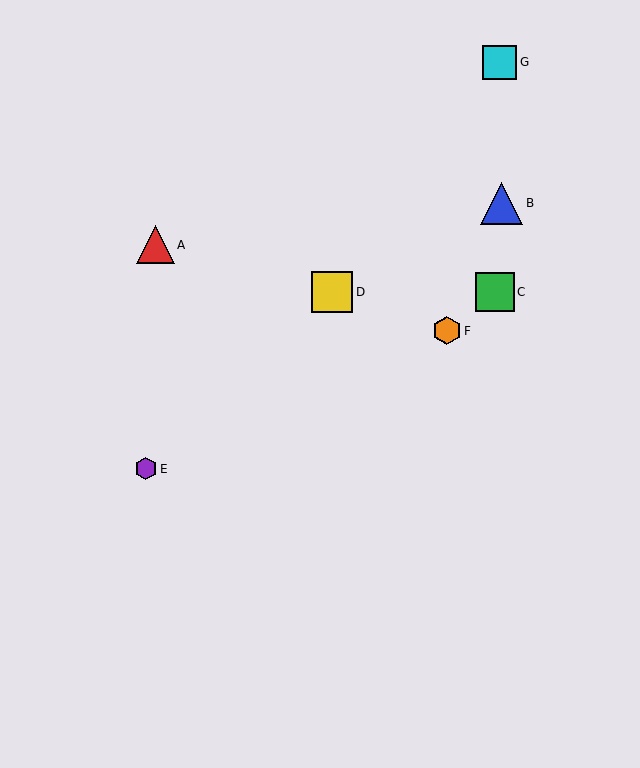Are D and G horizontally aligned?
No, D is at y≈292 and G is at y≈62.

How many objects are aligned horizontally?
2 objects (C, D) are aligned horizontally.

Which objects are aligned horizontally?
Objects C, D are aligned horizontally.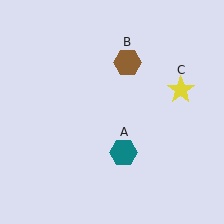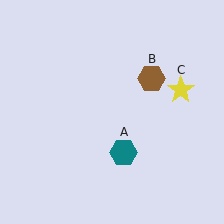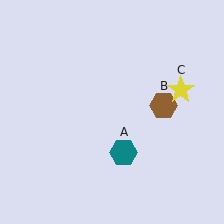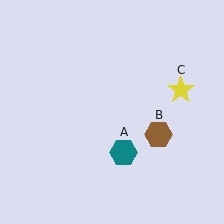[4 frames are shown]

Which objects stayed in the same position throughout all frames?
Teal hexagon (object A) and yellow star (object C) remained stationary.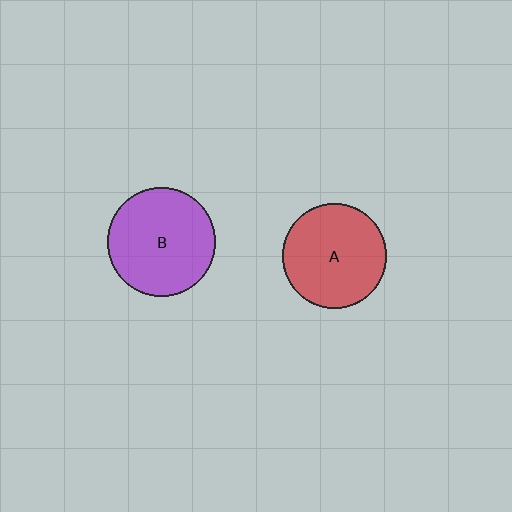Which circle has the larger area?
Circle B (purple).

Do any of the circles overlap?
No, none of the circles overlap.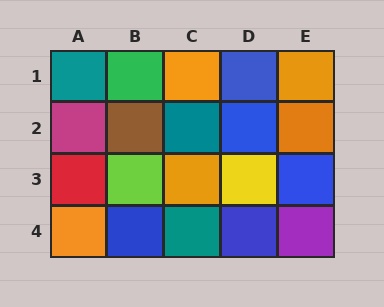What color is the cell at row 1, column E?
Orange.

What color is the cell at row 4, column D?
Blue.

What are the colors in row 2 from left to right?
Magenta, brown, teal, blue, orange.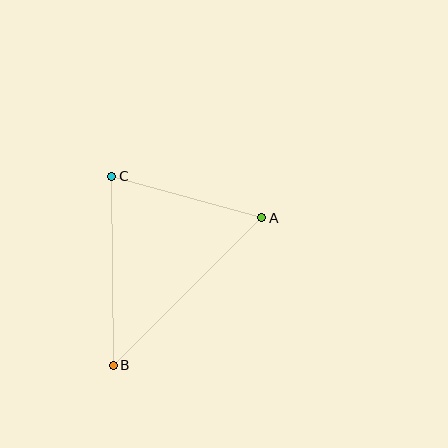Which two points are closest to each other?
Points A and C are closest to each other.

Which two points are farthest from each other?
Points A and B are farthest from each other.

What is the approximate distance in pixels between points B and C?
The distance between B and C is approximately 189 pixels.